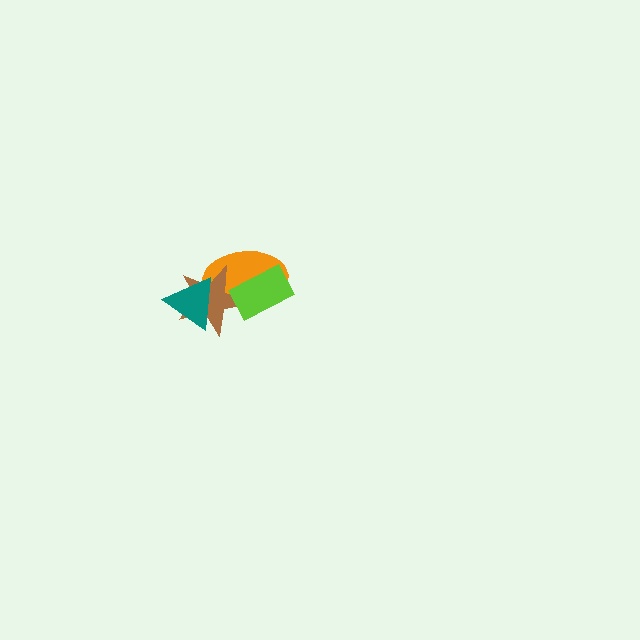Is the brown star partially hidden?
Yes, it is partially covered by another shape.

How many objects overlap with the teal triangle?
2 objects overlap with the teal triangle.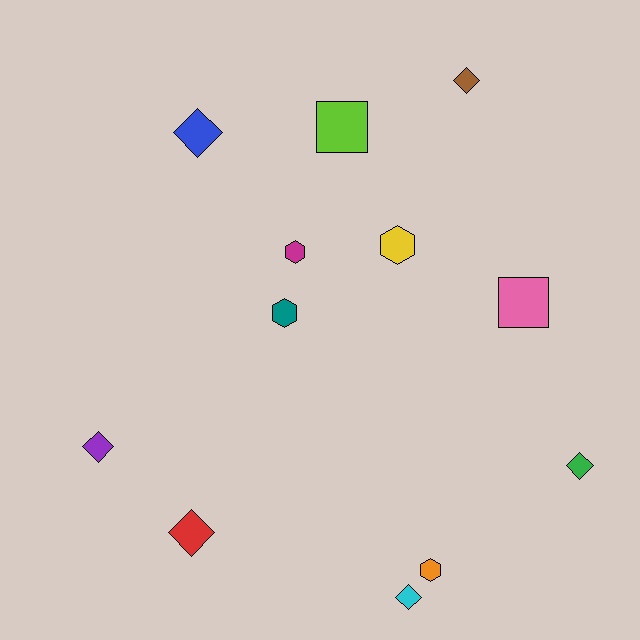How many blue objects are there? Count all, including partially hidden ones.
There is 1 blue object.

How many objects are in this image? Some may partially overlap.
There are 12 objects.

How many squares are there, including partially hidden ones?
There are 2 squares.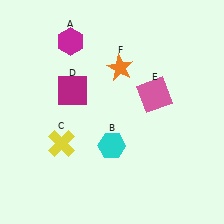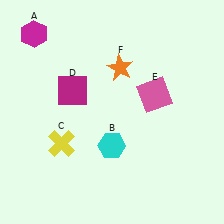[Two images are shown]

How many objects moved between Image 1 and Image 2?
1 object moved between the two images.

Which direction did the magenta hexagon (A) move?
The magenta hexagon (A) moved left.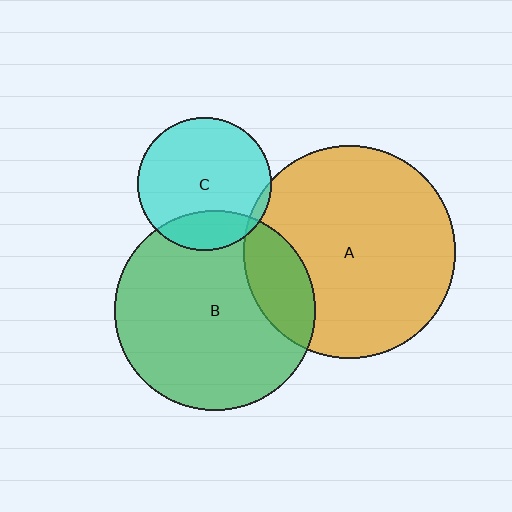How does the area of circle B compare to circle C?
Approximately 2.3 times.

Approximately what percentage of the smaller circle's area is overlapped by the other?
Approximately 20%.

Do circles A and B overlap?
Yes.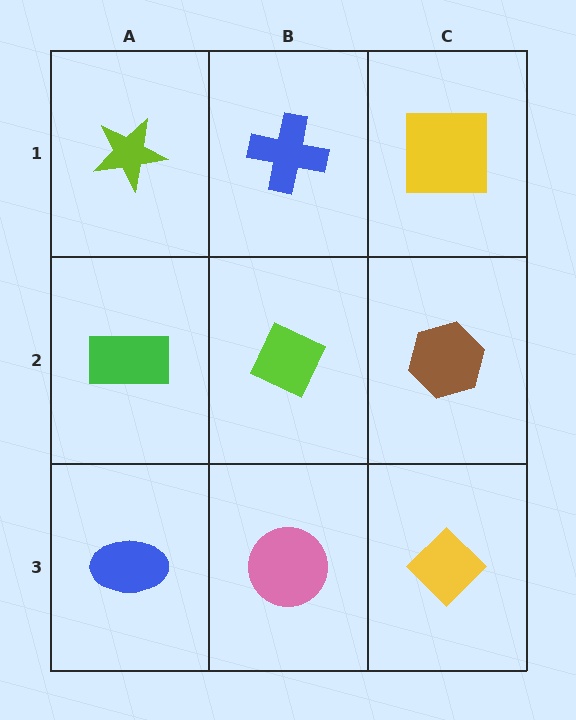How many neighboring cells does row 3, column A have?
2.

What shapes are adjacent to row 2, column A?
A lime star (row 1, column A), a blue ellipse (row 3, column A), a lime diamond (row 2, column B).